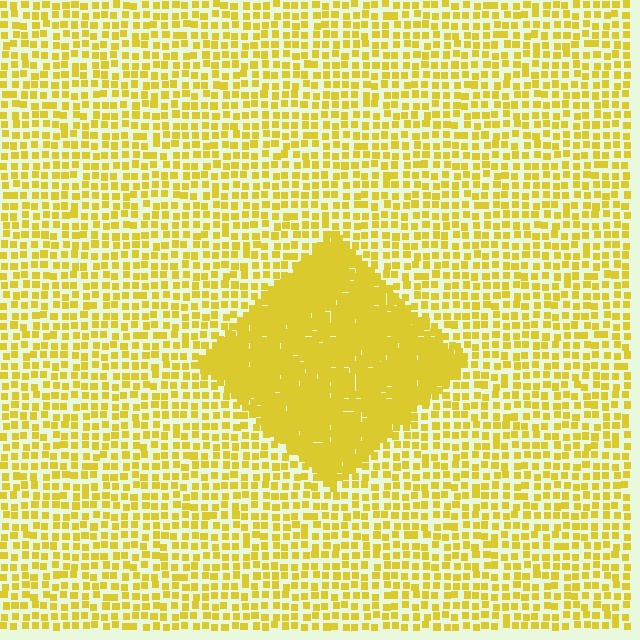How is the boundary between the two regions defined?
The boundary is defined by a change in element density (approximately 2.6x ratio). All elements are the same color, size, and shape.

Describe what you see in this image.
The image contains small yellow elements arranged at two different densities. A diamond-shaped region is visible where the elements are more densely packed than the surrounding area.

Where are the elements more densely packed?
The elements are more densely packed inside the diamond boundary.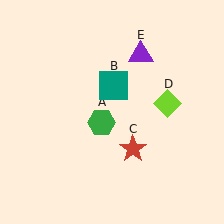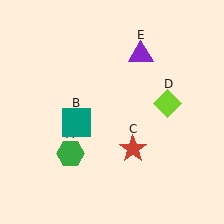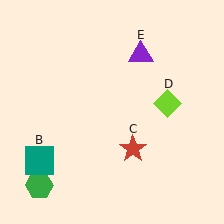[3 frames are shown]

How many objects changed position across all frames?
2 objects changed position: green hexagon (object A), teal square (object B).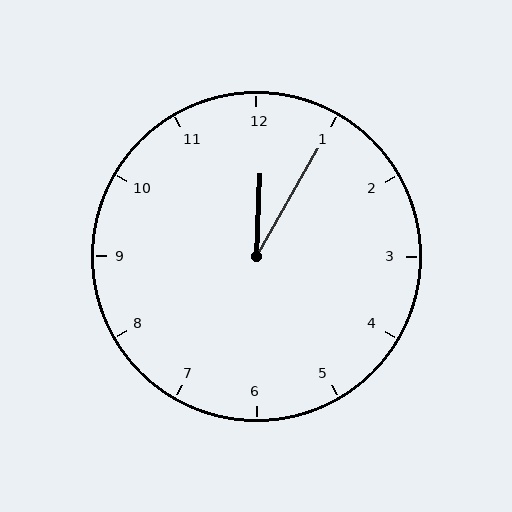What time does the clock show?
12:05.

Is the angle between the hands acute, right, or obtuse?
It is acute.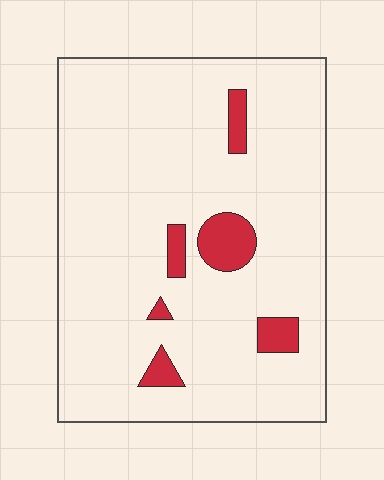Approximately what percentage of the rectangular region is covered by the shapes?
Approximately 10%.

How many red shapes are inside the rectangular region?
6.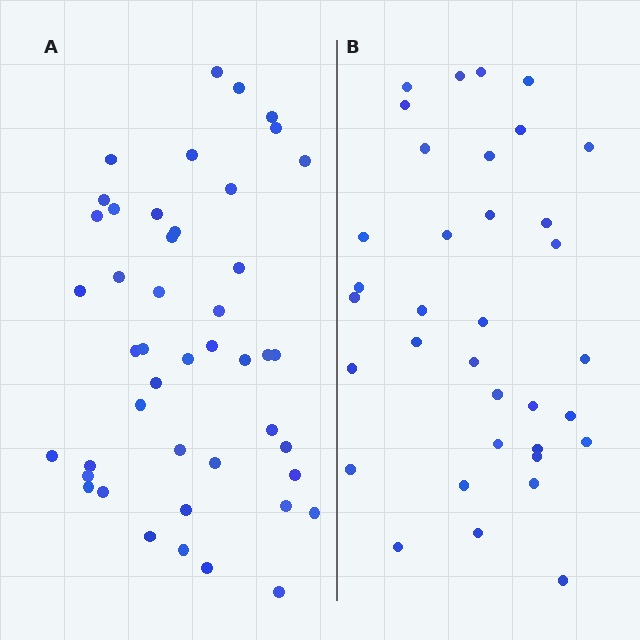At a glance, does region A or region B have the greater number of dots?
Region A (the left region) has more dots.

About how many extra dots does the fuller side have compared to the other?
Region A has roughly 10 or so more dots than region B.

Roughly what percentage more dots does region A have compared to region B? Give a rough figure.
About 30% more.